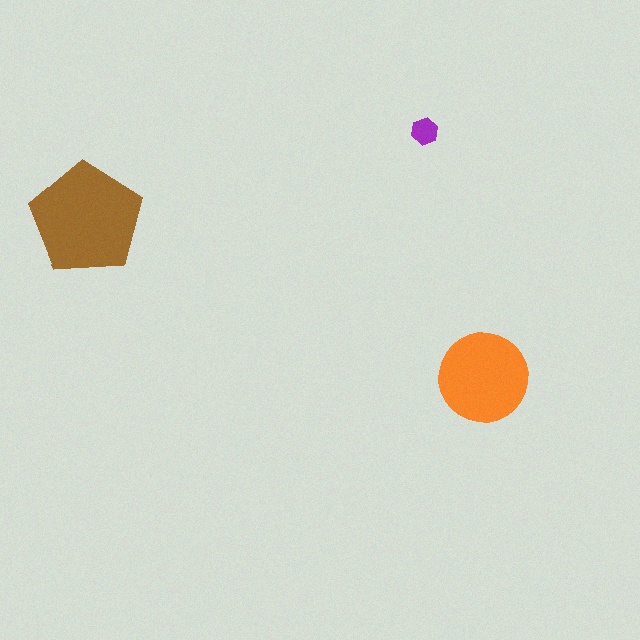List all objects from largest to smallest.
The brown pentagon, the orange circle, the purple hexagon.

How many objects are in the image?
There are 3 objects in the image.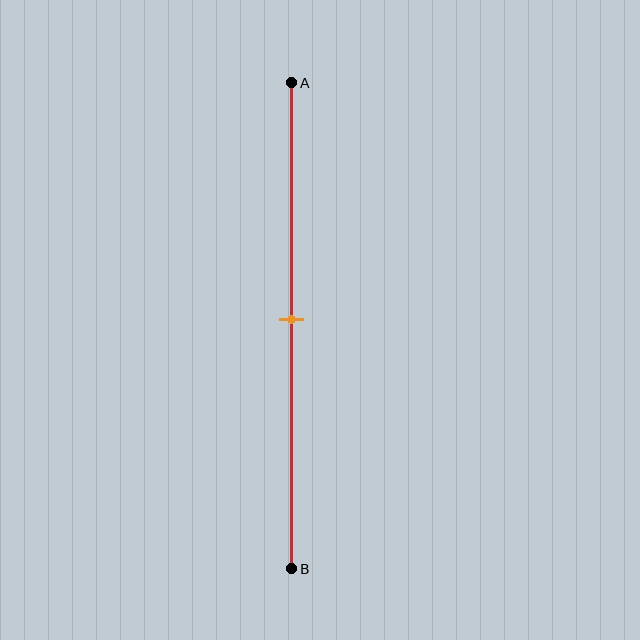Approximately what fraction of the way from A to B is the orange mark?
The orange mark is approximately 50% of the way from A to B.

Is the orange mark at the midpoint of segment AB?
Yes, the mark is approximately at the midpoint.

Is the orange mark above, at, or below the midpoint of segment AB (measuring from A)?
The orange mark is approximately at the midpoint of segment AB.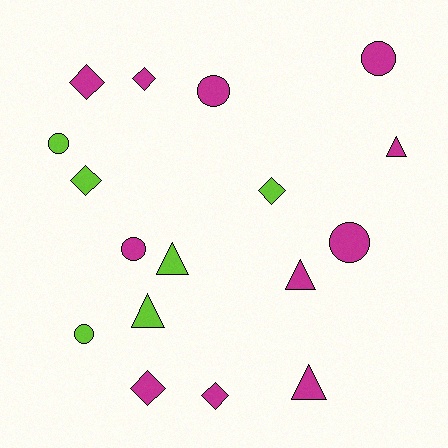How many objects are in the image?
There are 17 objects.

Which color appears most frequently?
Magenta, with 11 objects.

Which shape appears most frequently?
Circle, with 6 objects.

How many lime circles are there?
There are 2 lime circles.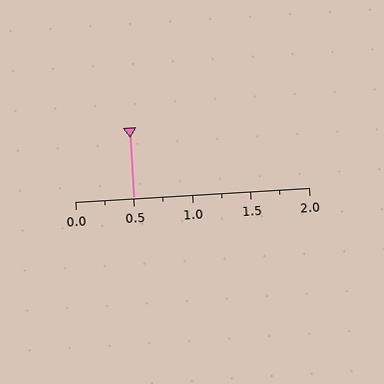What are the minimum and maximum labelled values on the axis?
The axis runs from 0.0 to 2.0.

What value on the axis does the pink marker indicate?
The marker indicates approximately 0.5.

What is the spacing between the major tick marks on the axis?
The major ticks are spaced 0.5 apart.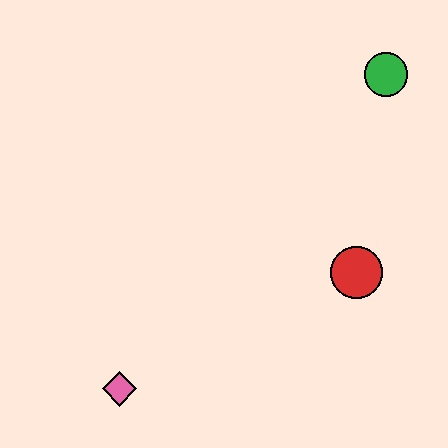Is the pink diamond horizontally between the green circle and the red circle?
No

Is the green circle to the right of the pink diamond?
Yes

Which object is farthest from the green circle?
The pink diamond is farthest from the green circle.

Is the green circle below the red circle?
No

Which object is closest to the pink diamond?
The red circle is closest to the pink diamond.